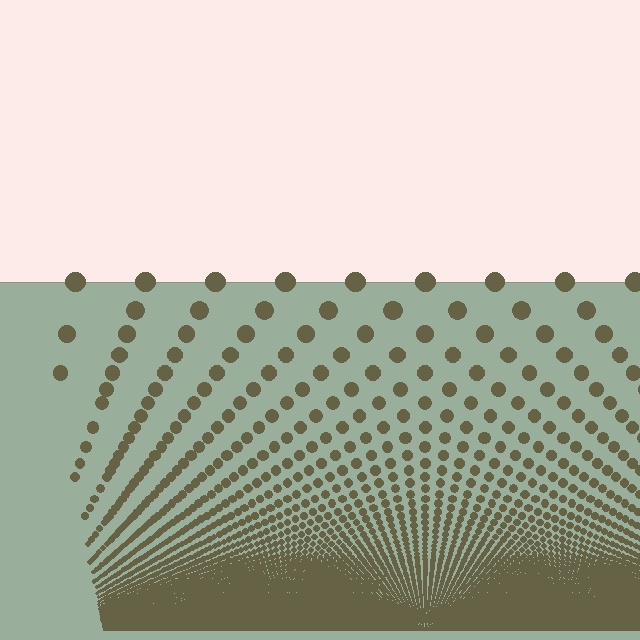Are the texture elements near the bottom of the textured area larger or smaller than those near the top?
Smaller. The gradient is inverted — elements near the bottom are smaller and denser.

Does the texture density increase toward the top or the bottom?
Density increases toward the bottom.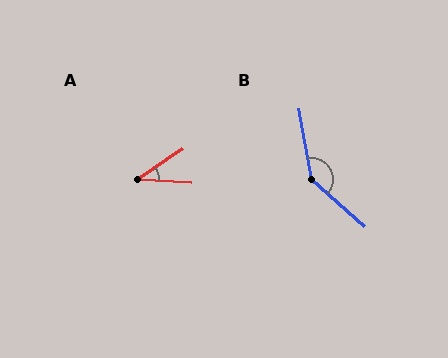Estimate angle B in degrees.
Approximately 142 degrees.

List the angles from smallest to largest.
A (38°), B (142°).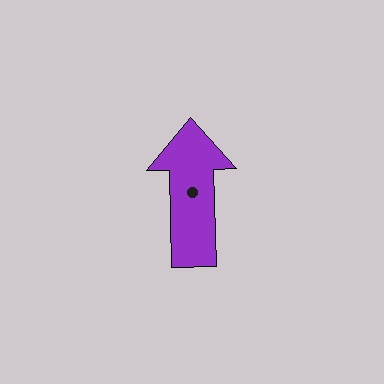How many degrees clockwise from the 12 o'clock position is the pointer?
Approximately 359 degrees.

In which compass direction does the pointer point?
North.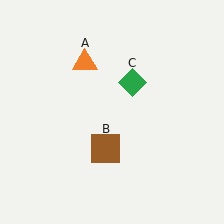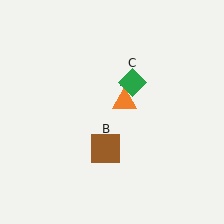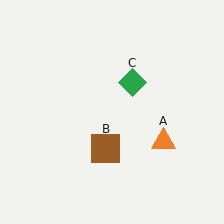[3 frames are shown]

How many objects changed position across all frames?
1 object changed position: orange triangle (object A).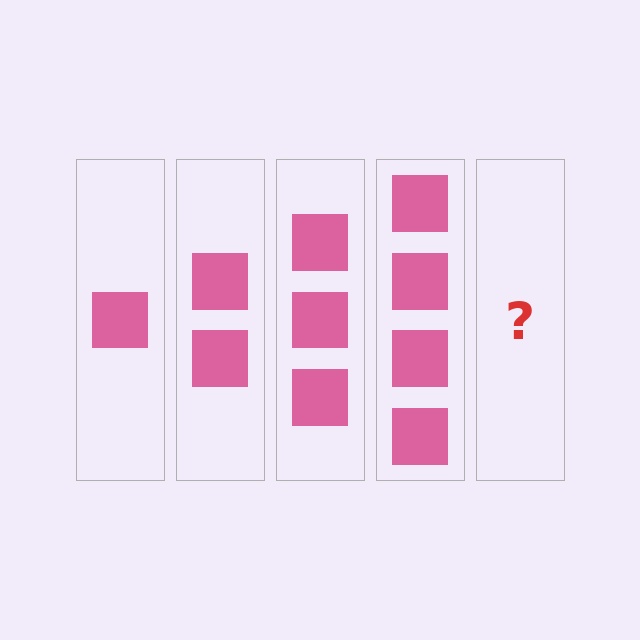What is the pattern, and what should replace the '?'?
The pattern is that each step adds one more square. The '?' should be 5 squares.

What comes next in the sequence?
The next element should be 5 squares.